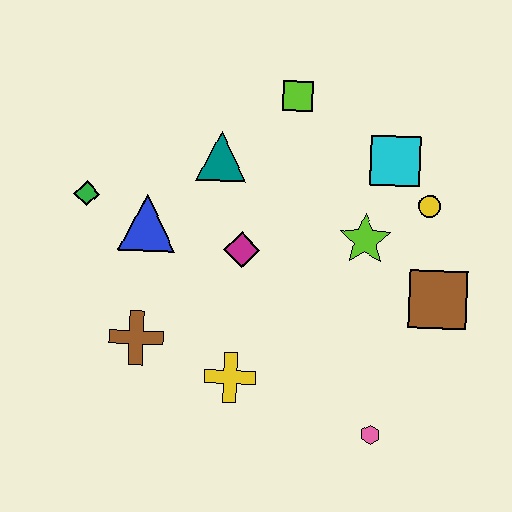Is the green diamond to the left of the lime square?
Yes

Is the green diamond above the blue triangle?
Yes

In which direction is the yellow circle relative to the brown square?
The yellow circle is above the brown square.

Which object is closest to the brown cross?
The yellow cross is closest to the brown cross.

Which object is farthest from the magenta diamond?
The pink hexagon is farthest from the magenta diamond.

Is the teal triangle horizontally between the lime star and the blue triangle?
Yes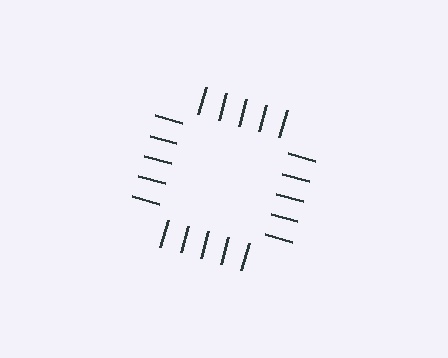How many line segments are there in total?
20 — 5 along each of the 4 edges.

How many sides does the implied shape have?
4 sides — the line-ends trace a square.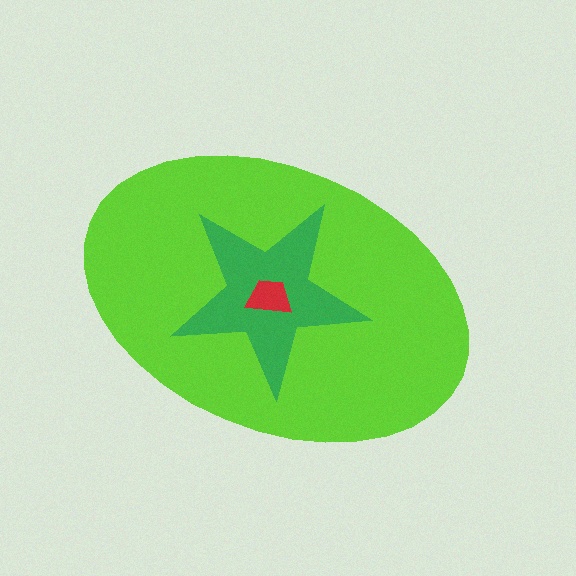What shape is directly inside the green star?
The red trapezoid.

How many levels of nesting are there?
3.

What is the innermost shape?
The red trapezoid.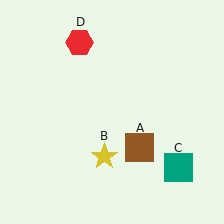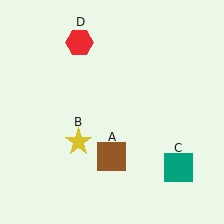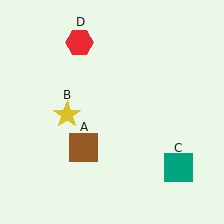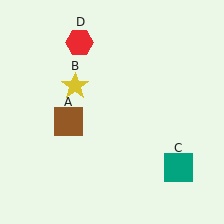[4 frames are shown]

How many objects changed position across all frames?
2 objects changed position: brown square (object A), yellow star (object B).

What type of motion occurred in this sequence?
The brown square (object A), yellow star (object B) rotated clockwise around the center of the scene.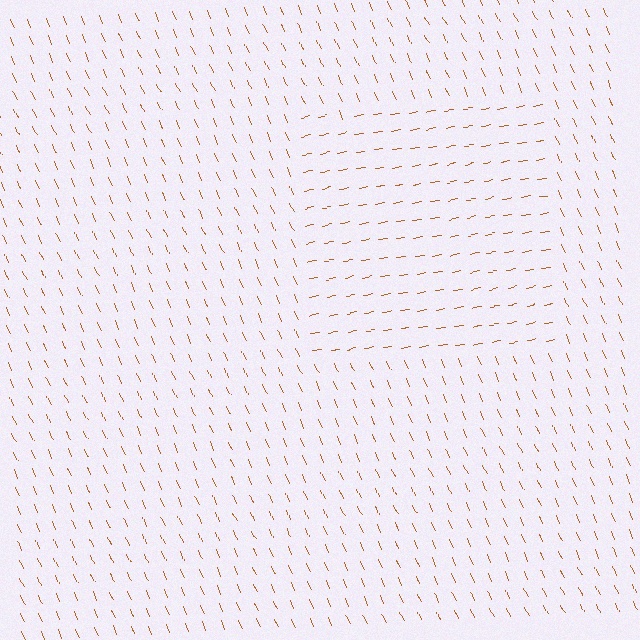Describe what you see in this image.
The image is filled with small brown line segments. A rectangle region in the image has lines oriented differently from the surrounding lines, creating a visible texture boundary.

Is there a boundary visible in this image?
Yes, there is a texture boundary formed by a change in line orientation.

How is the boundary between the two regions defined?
The boundary is defined purely by a change in line orientation (approximately 76 degrees difference). All lines are the same color and thickness.